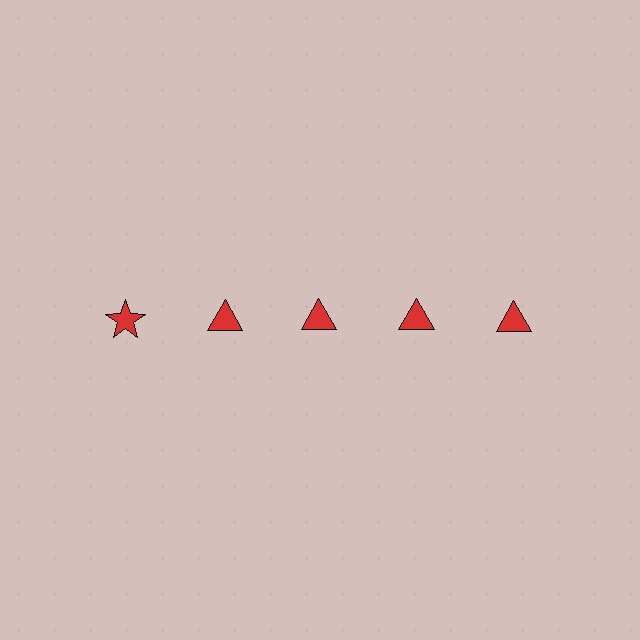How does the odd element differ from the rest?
It has a different shape: star instead of triangle.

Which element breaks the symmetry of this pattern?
The red star in the top row, leftmost column breaks the symmetry. All other shapes are red triangles.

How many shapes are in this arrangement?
There are 5 shapes arranged in a grid pattern.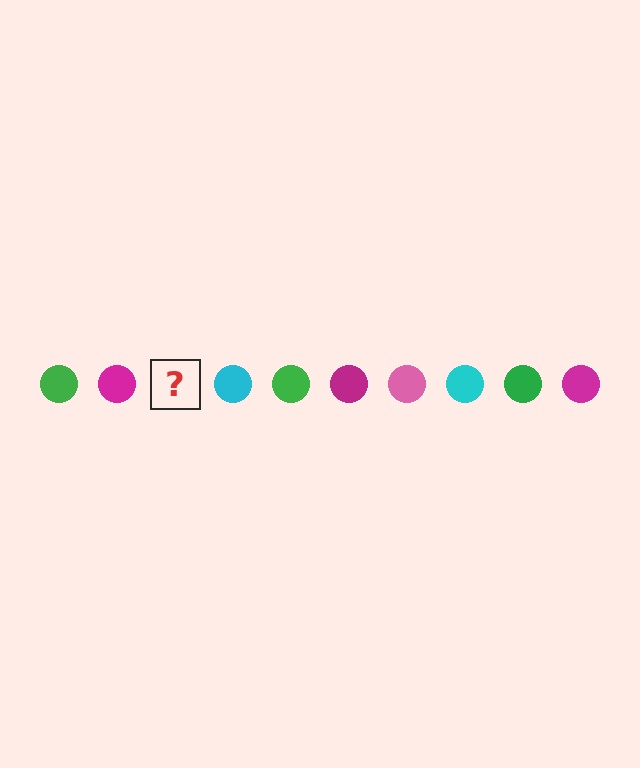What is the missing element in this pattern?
The missing element is a pink circle.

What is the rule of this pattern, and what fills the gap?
The rule is that the pattern cycles through green, magenta, pink, cyan circles. The gap should be filled with a pink circle.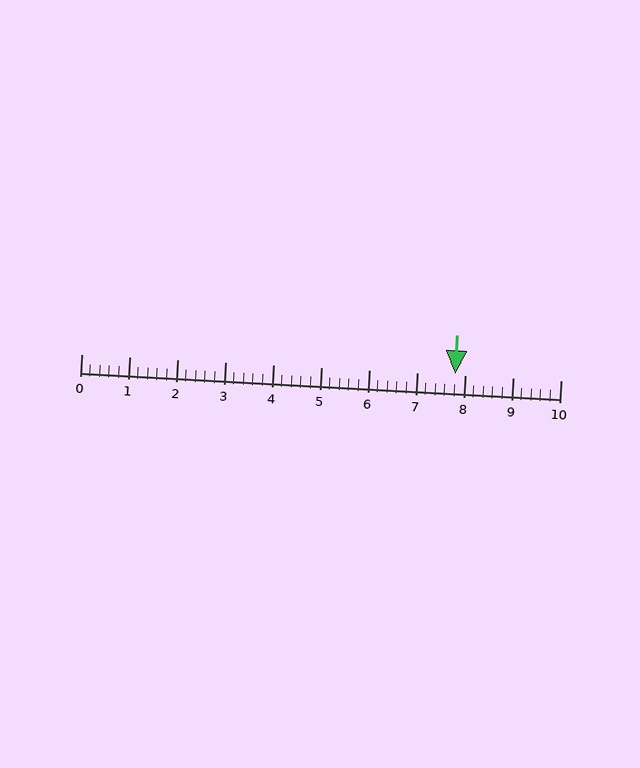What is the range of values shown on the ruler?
The ruler shows values from 0 to 10.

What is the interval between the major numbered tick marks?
The major tick marks are spaced 1 units apart.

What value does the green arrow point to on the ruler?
The green arrow points to approximately 7.8.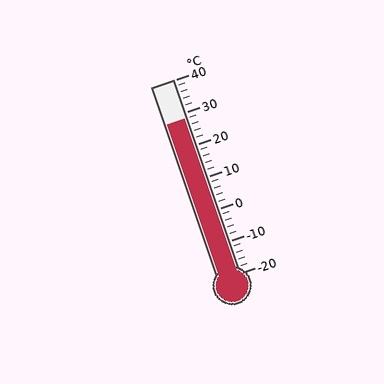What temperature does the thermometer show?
The thermometer shows approximately 28°C.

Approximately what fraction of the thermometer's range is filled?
The thermometer is filled to approximately 80% of its range.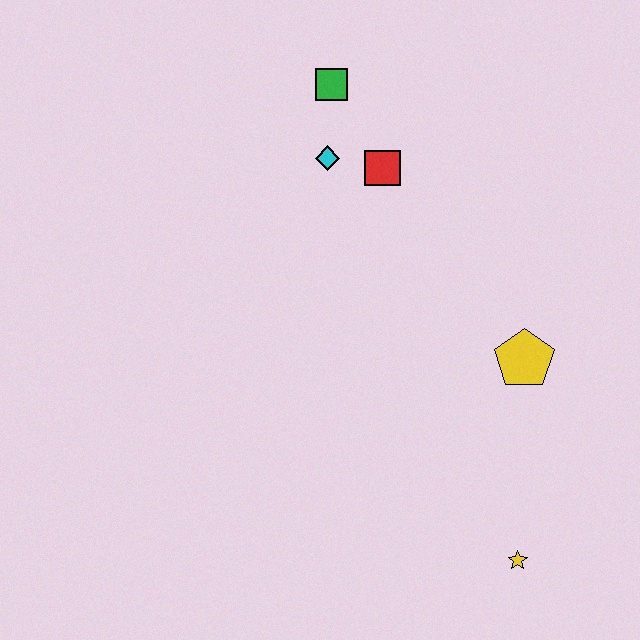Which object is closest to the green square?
The cyan diamond is closest to the green square.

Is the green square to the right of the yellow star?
No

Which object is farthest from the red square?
The yellow star is farthest from the red square.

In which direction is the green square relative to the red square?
The green square is above the red square.